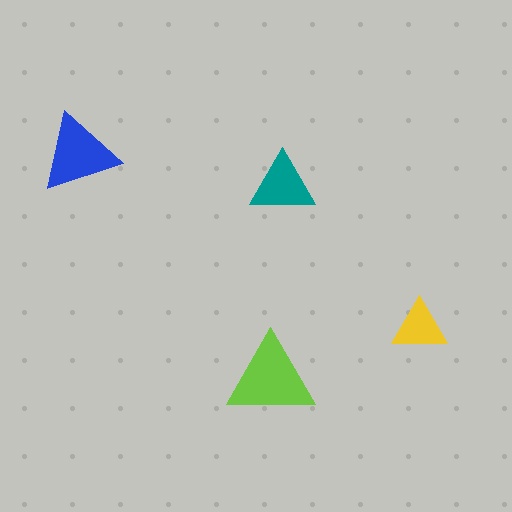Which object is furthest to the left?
The blue triangle is leftmost.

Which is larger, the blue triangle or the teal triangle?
The blue one.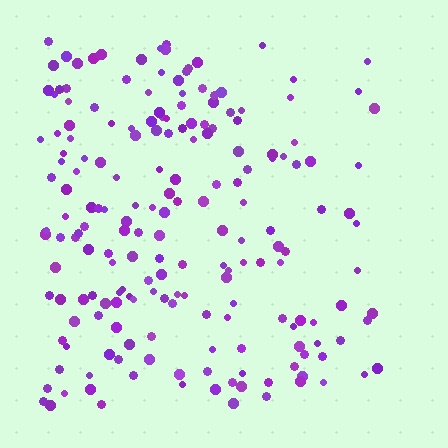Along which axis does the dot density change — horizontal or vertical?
Horizontal.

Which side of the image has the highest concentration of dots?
The left.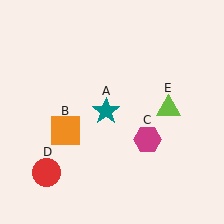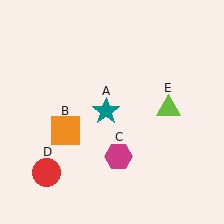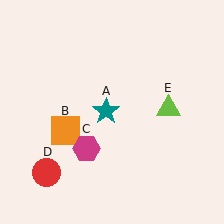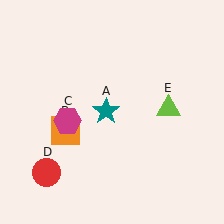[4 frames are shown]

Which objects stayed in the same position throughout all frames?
Teal star (object A) and orange square (object B) and red circle (object D) and lime triangle (object E) remained stationary.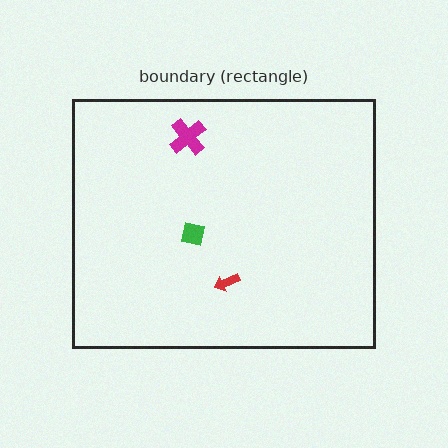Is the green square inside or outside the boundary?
Inside.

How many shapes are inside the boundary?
3 inside, 0 outside.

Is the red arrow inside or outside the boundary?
Inside.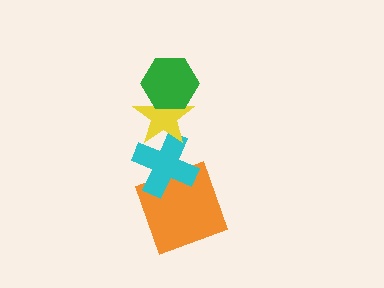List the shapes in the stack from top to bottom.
From top to bottom: the green hexagon, the yellow star, the cyan cross, the orange square.